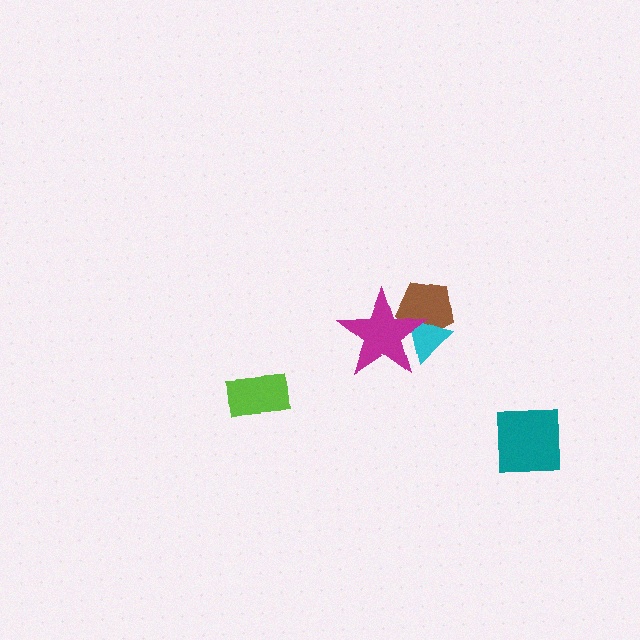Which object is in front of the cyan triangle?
The magenta star is in front of the cyan triangle.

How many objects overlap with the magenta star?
2 objects overlap with the magenta star.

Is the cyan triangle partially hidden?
Yes, it is partially covered by another shape.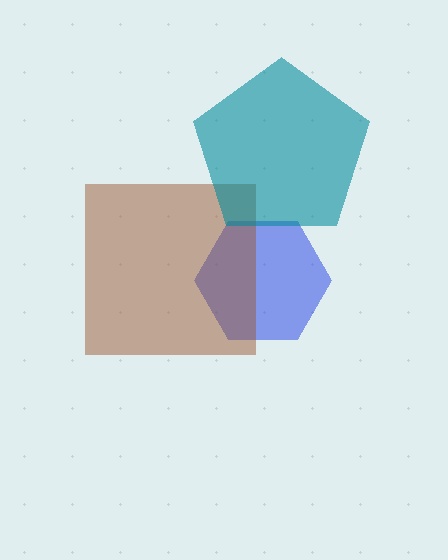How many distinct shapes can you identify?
There are 3 distinct shapes: a blue hexagon, a brown square, a teal pentagon.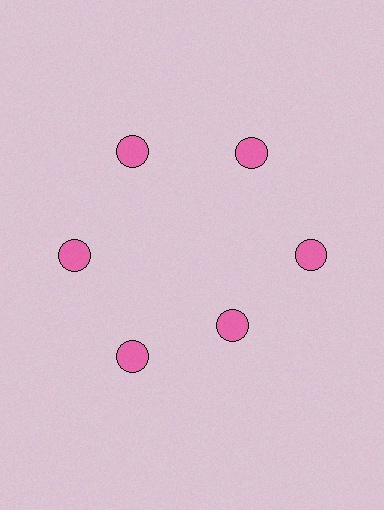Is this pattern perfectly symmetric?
No. The 6 pink circles are arranged in a ring, but one element near the 5 o'clock position is pulled inward toward the center, breaking the 6-fold rotational symmetry.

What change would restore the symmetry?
The symmetry would be restored by moving it outward, back onto the ring so that all 6 circles sit at equal angles and equal distance from the center.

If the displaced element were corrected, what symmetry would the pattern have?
It would have 6-fold rotational symmetry — the pattern would map onto itself every 60 degrees.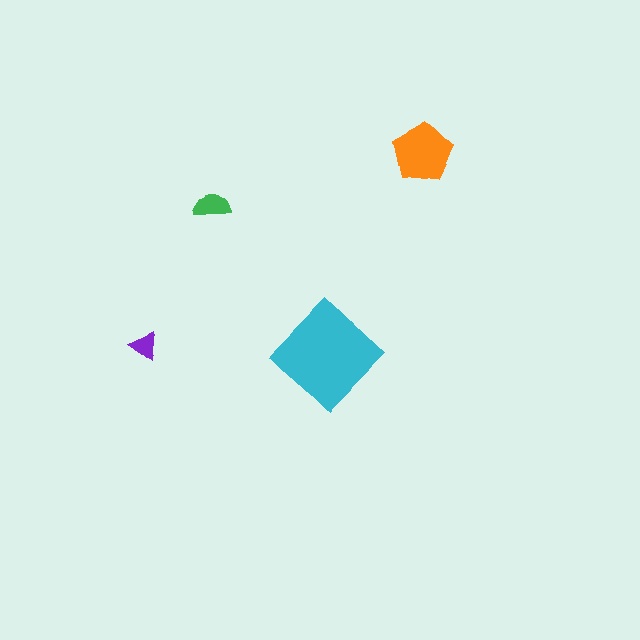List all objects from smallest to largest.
The purple triangle, the green semicircle, the orange pentagon, the cyan diamond.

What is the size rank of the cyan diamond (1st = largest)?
1st.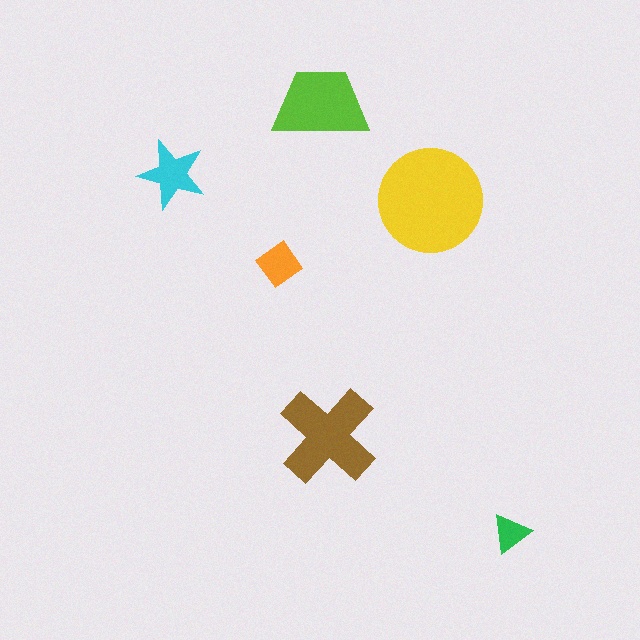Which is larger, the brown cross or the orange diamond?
The brown cross.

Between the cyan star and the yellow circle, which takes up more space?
The yellow circle.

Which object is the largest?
The yellow circle.